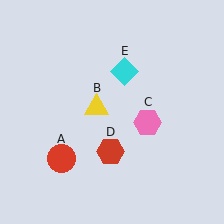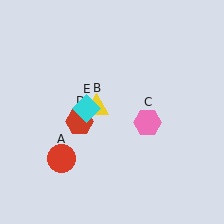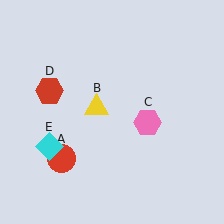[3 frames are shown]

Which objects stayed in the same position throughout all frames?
Red circle (object A) and yellow triangle (object B) and pink hexagon (object C) remained stationary.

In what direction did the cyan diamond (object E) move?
The cyan diamond (object E) moved down and to the left.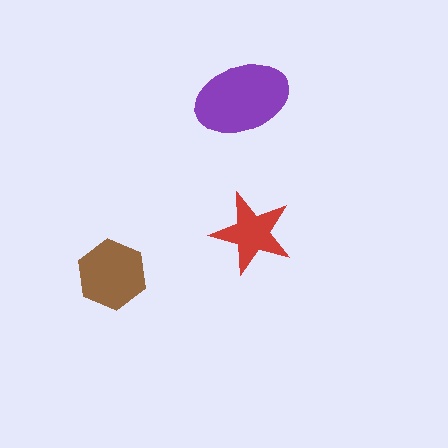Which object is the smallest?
The red star.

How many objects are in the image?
There are 3 objects in the image.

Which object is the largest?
The purple ellipse.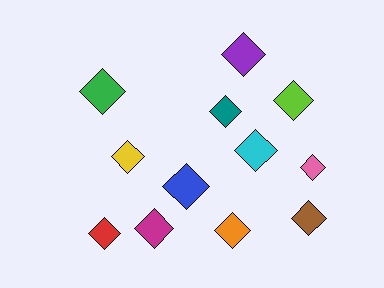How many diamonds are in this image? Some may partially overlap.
There are 12 diamonds.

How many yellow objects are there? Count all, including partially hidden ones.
There is 1 yellow object.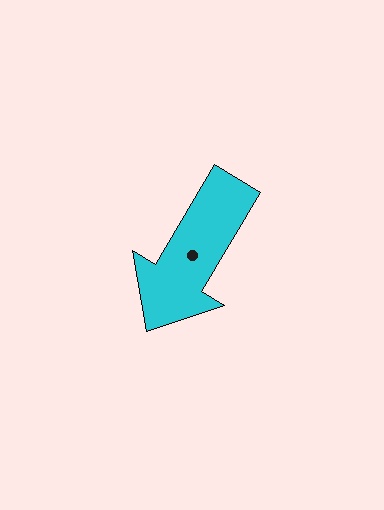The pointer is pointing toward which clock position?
Roughly 7 o'clock.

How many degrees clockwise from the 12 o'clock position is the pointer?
Approximately 211 degrees.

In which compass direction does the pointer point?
Southwest.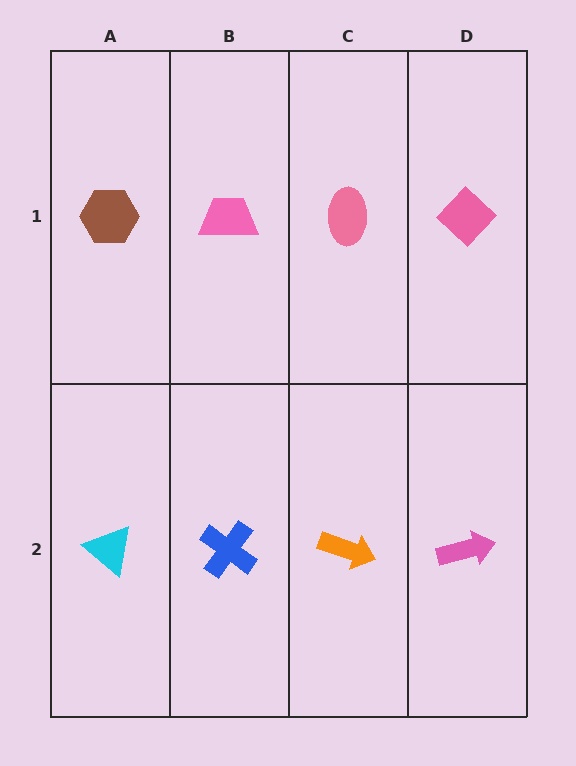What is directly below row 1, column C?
An orange arrow.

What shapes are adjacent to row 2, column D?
A pink diamond (row 1, column D), an orange arrow (row 2, column C).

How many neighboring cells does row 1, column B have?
3.